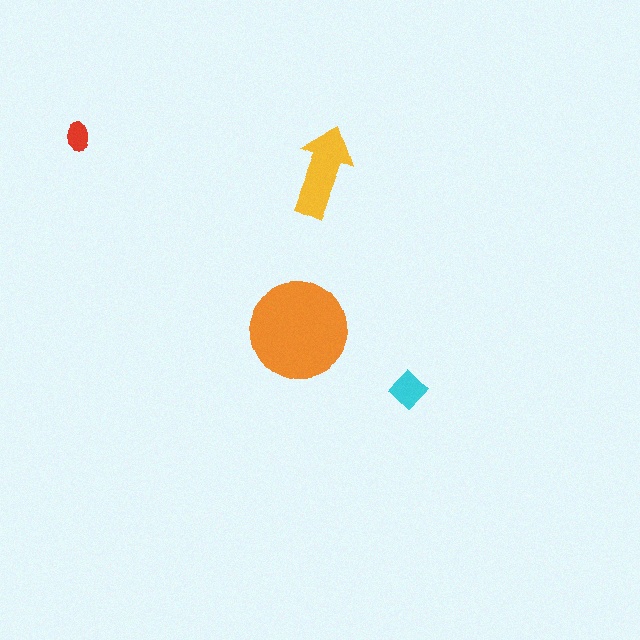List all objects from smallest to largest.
The red ellipse, the cyan diamond, the yellow arrow, the orange circle.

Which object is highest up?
The red ellipse is topmost.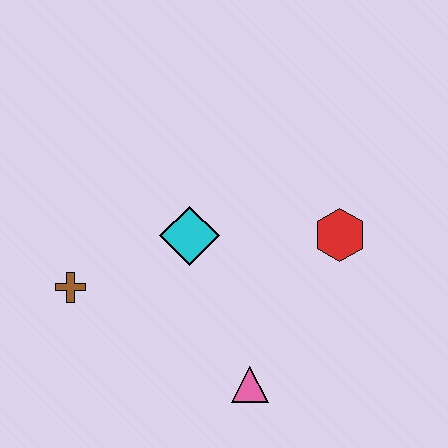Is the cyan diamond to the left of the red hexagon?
Yes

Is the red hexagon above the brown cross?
Yes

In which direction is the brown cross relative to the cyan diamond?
The brown cross is to the left of the cyan diamond.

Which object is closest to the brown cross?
The cyan diamond is closest to the brown cross.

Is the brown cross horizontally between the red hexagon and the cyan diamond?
No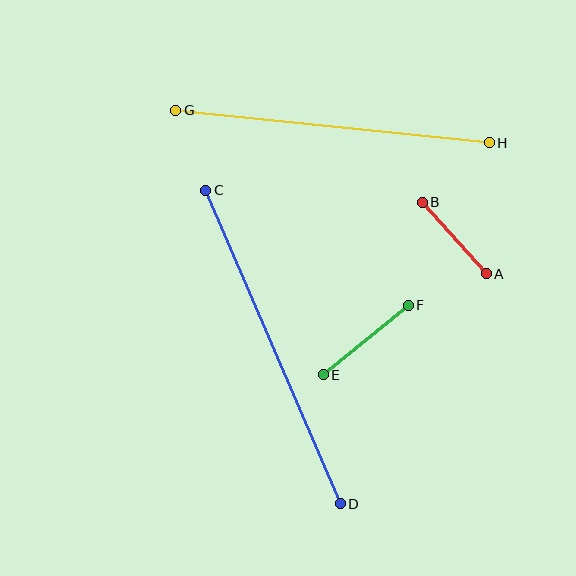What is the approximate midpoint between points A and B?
The midpoint is at approximately (454, 238) pixels.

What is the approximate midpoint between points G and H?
The midpoint is at approximately (333, 127) pixels.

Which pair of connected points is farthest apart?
Points C and D are farthest apart.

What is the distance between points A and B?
The distance is approximately 96 pixels.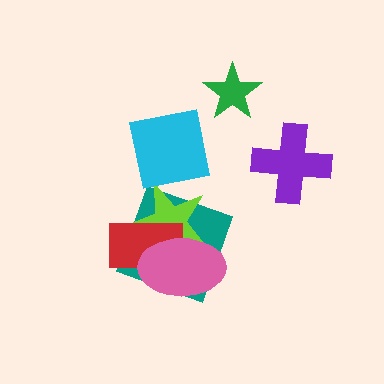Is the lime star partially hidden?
Yes, it is partially covered by another shape.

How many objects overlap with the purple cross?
0 objects overlap with the purple cross.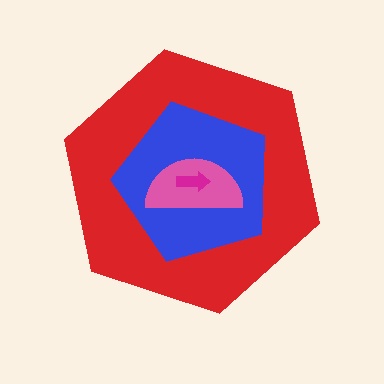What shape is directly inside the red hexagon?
The blue pentagon.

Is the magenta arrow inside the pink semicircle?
Yes.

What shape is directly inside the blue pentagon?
The pink semicircle.